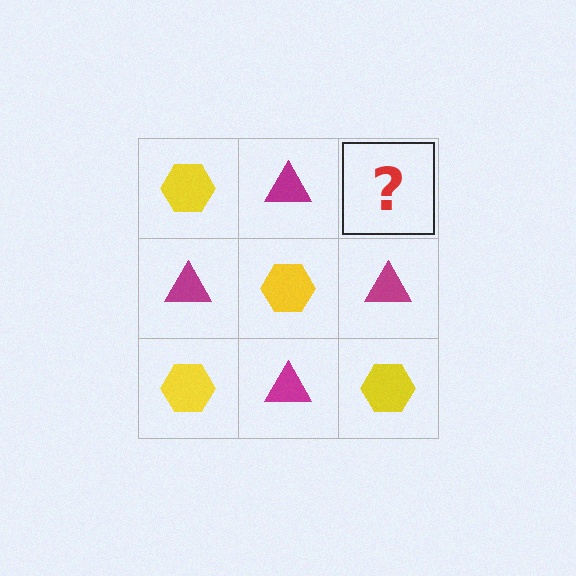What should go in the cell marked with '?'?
The missing cell should contain a yellow hexagon.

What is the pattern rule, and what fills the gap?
The rule is that it alternates yellow hexagon and magenta triangle in a checkerboard pattern. The gap should be filled with a yellow hexagon.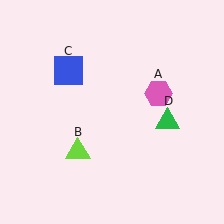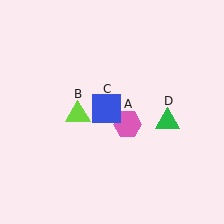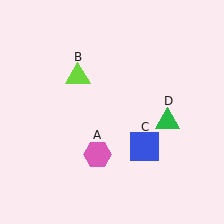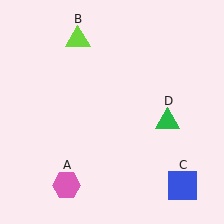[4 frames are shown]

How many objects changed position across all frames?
3 objects changed position: pink hexagon (object A), lime triangle (object B), blue square (object C).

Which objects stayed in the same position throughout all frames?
Green triangle (object D) remained stationary.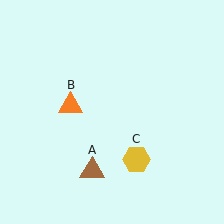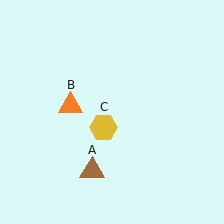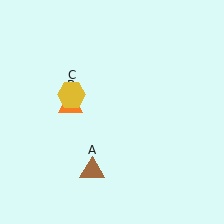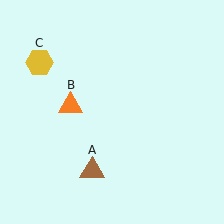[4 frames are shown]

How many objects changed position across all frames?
1 object changed position: yellow hexagon (object C).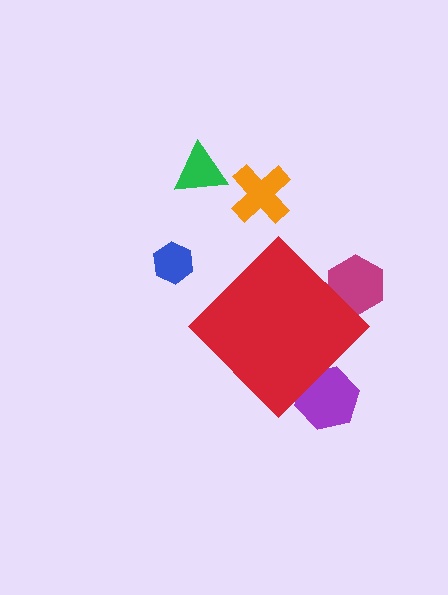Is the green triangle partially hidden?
No, the green triangle is fully visible.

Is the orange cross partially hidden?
No, the orange cross is fully visible.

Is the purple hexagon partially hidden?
Yes, the purple hexagon is partially hidden behind the red diamond.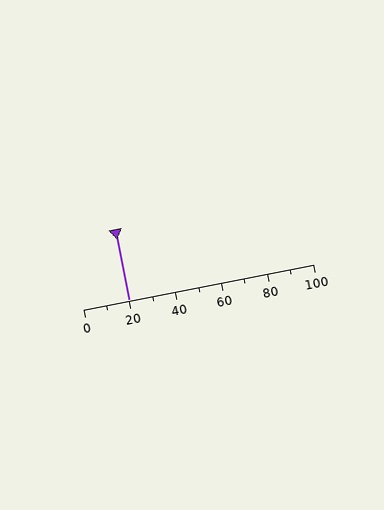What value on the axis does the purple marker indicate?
The marker indicates approximately 20.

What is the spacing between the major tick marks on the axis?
The major ticks are spaced 20 apart.